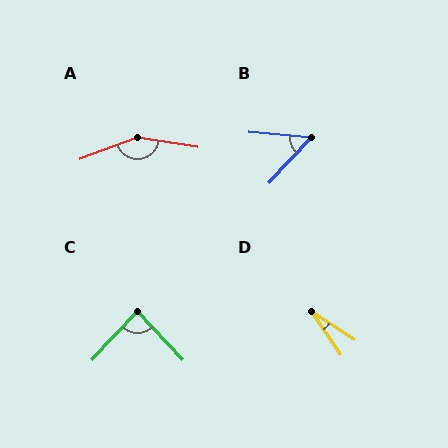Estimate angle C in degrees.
Approximately 86 degrees.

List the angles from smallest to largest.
D (23°), B (52°), C (86°), A (150°).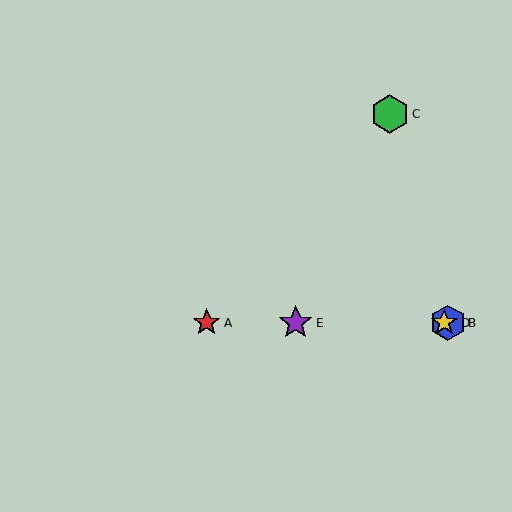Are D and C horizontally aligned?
No, D is at y≈323 and C is at y≈114.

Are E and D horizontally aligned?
Yes, both are at y≈323.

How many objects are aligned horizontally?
4 objects (A, B, D, E) are aligned horizontally.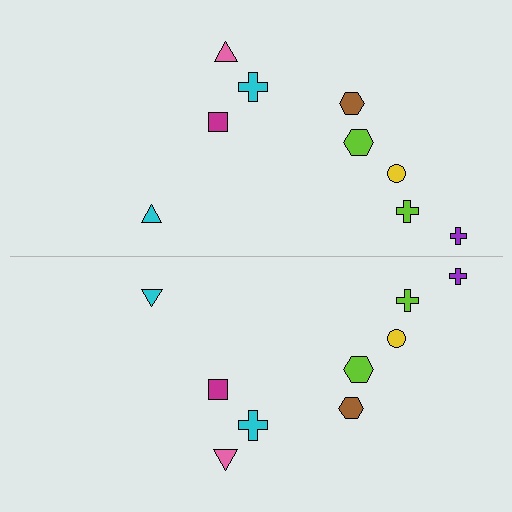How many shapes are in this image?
There are 18 shapes in this image.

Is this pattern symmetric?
Yes, this pattern has bilateral (reflection) symmetry.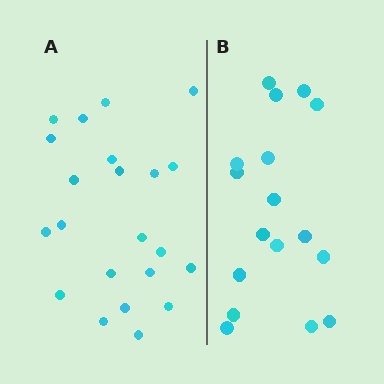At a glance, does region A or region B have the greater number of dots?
Region A (the left region) has more dots.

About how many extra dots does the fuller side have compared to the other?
Region A has about 5 more dots than region B.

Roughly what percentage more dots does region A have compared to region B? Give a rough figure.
About 30% more.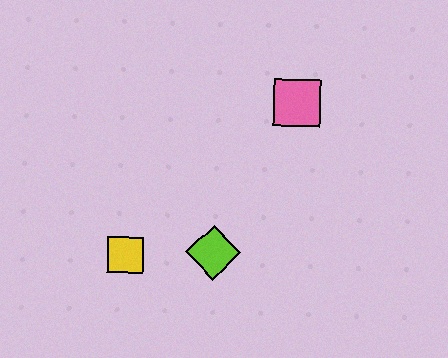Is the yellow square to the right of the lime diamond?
No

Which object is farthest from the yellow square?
The pink square is farthest from the yellow square.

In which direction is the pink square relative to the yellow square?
The pink square is to the right of the yellow square.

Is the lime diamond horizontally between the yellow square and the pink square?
Yes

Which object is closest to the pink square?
The lime diamond is closest to the pink square.